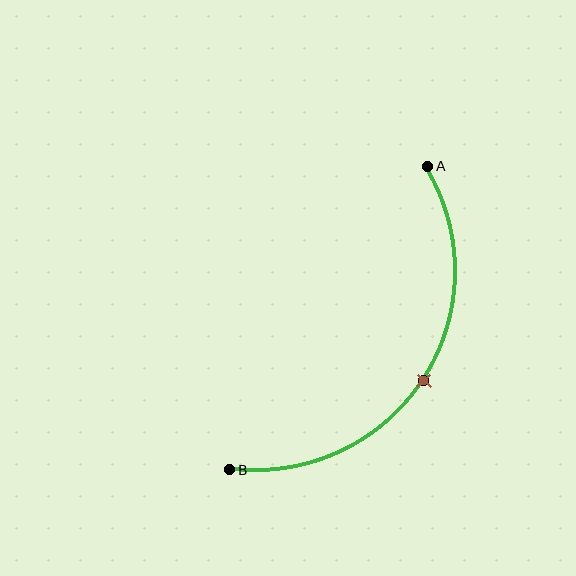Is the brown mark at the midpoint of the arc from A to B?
Yes. The brown mark lies on the arc at equal arc-length from both A and B — it is the arc midpoint.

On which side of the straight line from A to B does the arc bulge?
The arc bulges to the right of the straight line connecting A and B.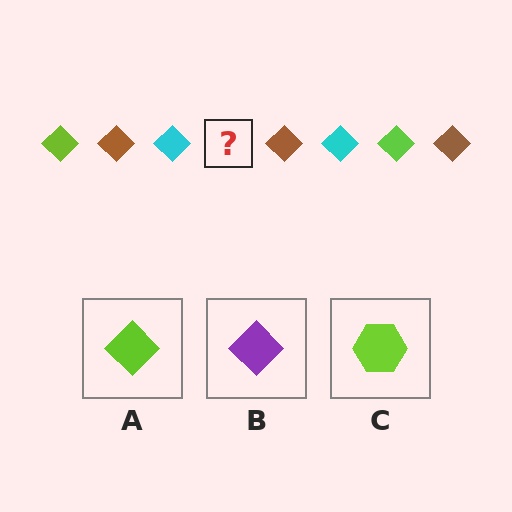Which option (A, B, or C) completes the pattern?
A.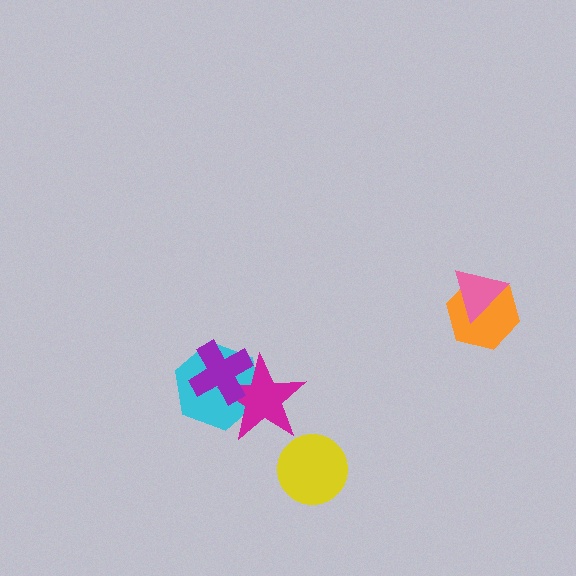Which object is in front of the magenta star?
The purple cross is in front of the magenta star.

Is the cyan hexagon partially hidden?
Yes, it is partially covered by another shape.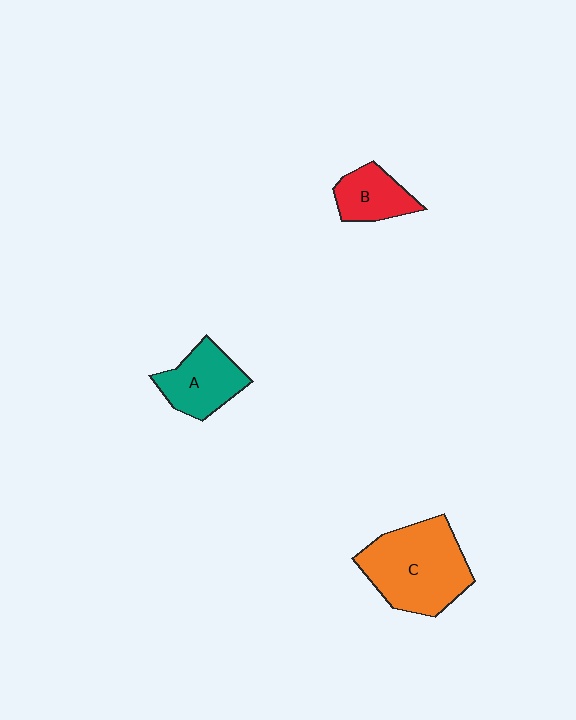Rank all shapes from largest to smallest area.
From largest to smallest: C (orange), A (teal), B (red).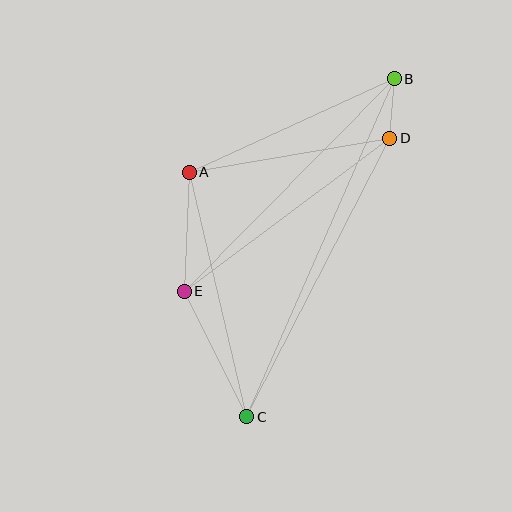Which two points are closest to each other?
Points B and D are closest to each other.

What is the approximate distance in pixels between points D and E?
The distance between D and E is approximately 257 pixels.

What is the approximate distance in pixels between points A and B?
The distance between A and B is approximately 225 pixels.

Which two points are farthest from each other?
Points B and C are farthest from each other.